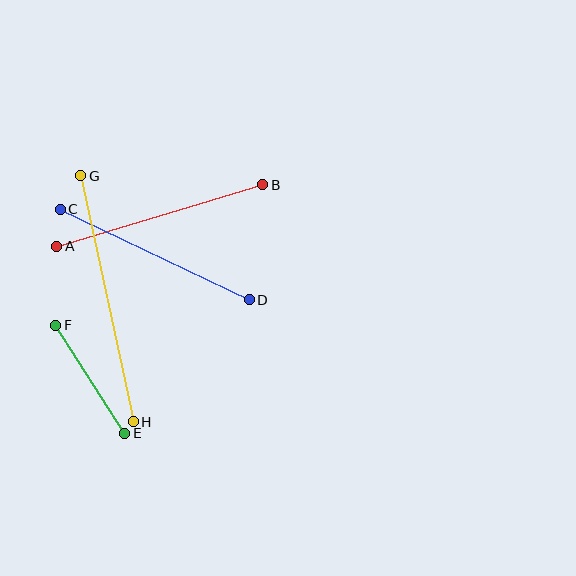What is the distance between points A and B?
The distance is approximately 215 pixels.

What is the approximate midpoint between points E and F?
The midpoint is at approximately (90, 379) pixels.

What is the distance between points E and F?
The distance is approximately 128 pixels.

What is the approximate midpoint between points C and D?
The midpoint is at approximately (155, 255) pixels.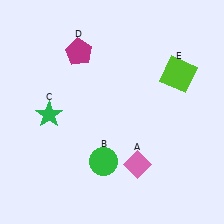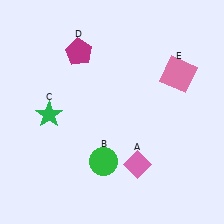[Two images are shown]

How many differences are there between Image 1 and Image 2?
There is 1 difference between the two images.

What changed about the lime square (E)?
In Image 1, E is lime. In Image 2, it changed to pink.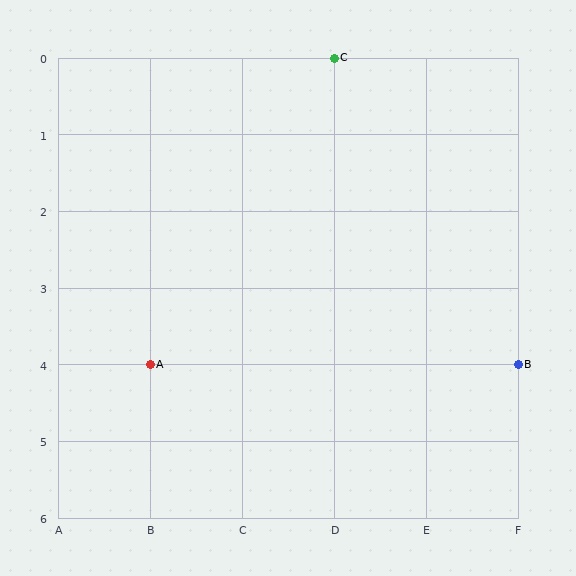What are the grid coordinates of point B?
Point B is at grid coordinates (F, 4).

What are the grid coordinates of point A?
Point A is at grid coordinates (B, 4).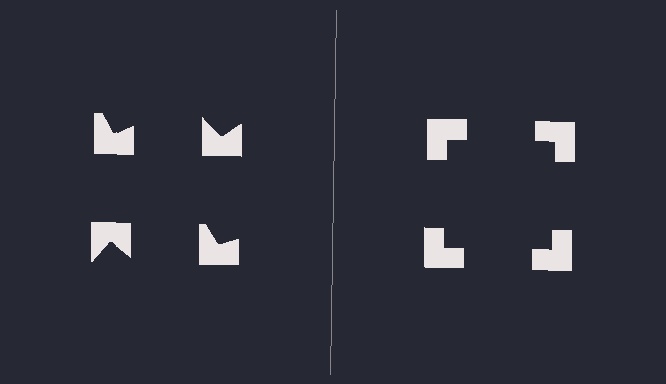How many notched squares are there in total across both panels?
8 — 4 on each side.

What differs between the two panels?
The notched squares are positioned identically on both sides; only the wedge orientations differ. On the right they align to a square; on the left they are misaligned.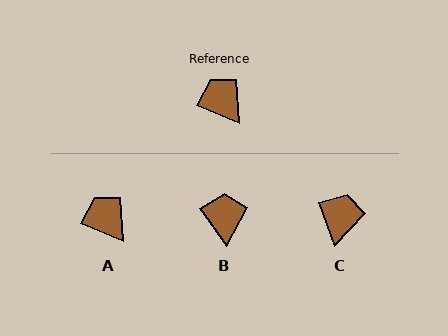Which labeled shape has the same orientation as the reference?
A.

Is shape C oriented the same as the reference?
No, it is off by about 48 degrees.